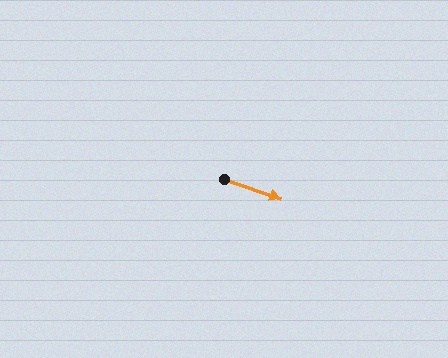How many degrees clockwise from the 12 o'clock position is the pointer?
Approximately 109 degrees.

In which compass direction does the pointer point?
East.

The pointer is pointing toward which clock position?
Roughly 4 o'clock.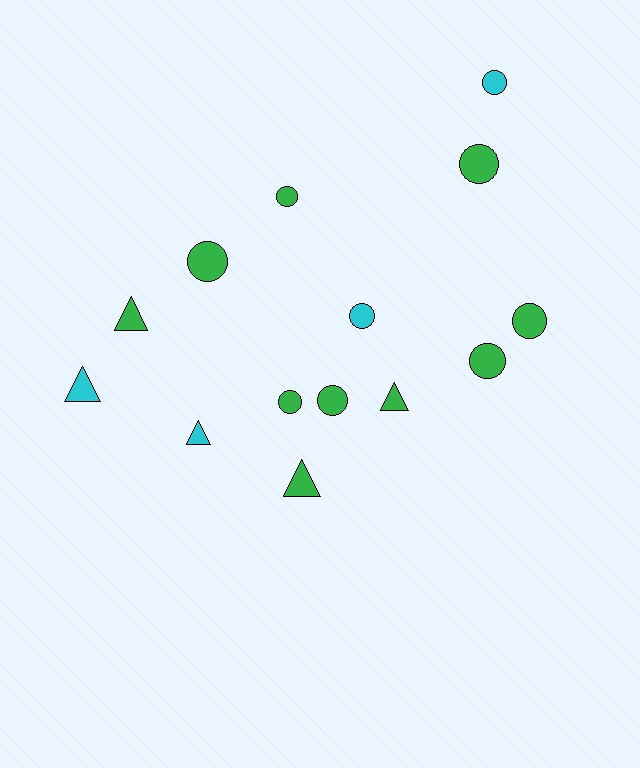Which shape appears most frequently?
Circle, with 9 objects.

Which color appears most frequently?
Green, with 10 objects.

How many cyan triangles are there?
There are 2 cyan triangles.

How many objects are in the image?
There are 14 objects.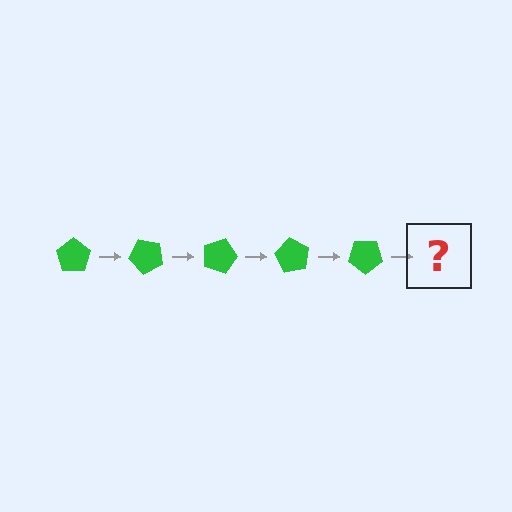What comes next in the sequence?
The next element should be a green pentagon rotated 225 degrees.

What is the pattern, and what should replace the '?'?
The pattern is that the pentagon rotates 45 degrees each step. The '?' should be a green pentagon rotated 225 degrees.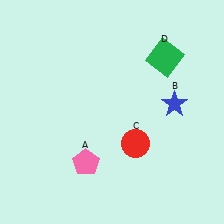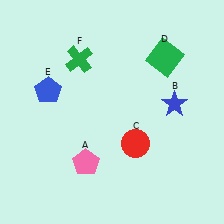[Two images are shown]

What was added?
A blue pentagon (E), a green cross (F) were added in Image 2.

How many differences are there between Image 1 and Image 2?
There are 2 differences between the two images.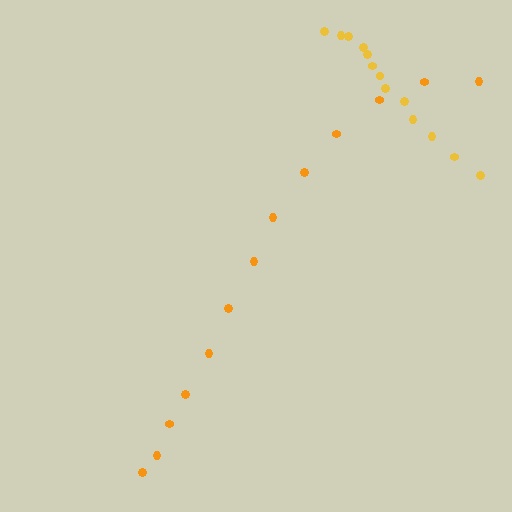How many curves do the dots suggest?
There are 2 distinct paths.